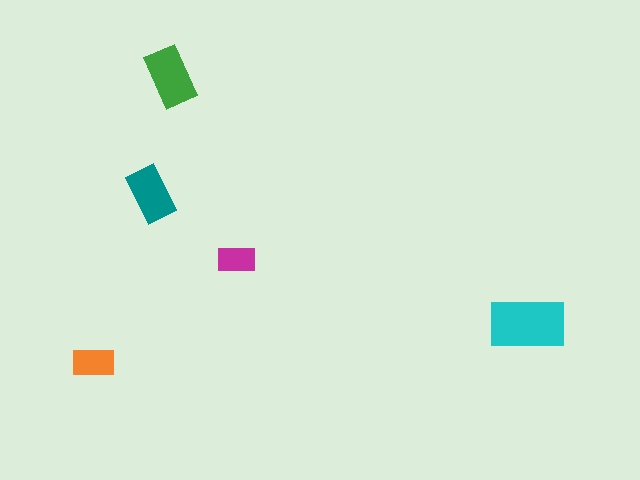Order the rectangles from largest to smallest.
the cyan one, the green one, the teal one, the orange one, the magenta one.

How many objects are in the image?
There are 5 objects in the image.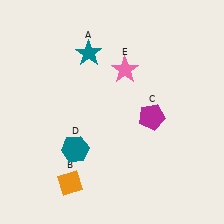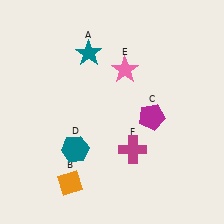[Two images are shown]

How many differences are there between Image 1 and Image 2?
There is 1 difference between the two images.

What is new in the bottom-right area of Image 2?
A magenta cross (F) was added in the bottom-right area of Image 2.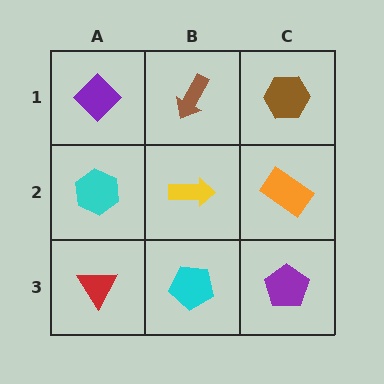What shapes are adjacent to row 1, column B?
A yellow arrow (row 2, column B), a purple diamond (row 1, column A), a brown hexagon (row 1, column C).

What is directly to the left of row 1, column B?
A purple diamond.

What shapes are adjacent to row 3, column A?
A cyan hexagon (row 2, column A), a cyan pentagon (row 3, column B).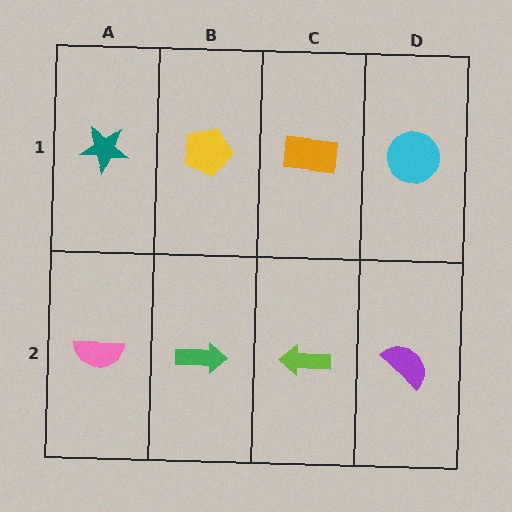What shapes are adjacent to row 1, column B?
A green arrow (row 2, column B), a teal star (row 1, column A), an orange rectangle (row 1, column C).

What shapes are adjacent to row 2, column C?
An orange rectangle (row 1, column C), a green arrow (row 2, column B), a purple semicircle (row 2, column D).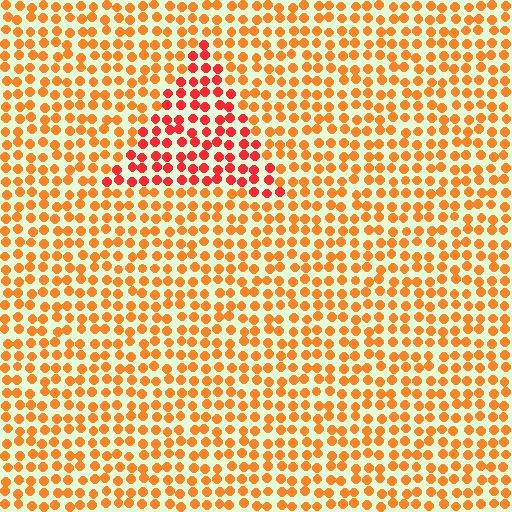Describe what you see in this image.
The image is filled with small orange elements in a uniform arrangement. A triangle-shaped region is visible where the elements are tinted to a slightly different hue, forming a subtle color boundary.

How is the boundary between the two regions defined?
The boundary is defined purely by a slight shift in hue (about 30 degrees). Spacing, size, and orientation are identical on both sides.